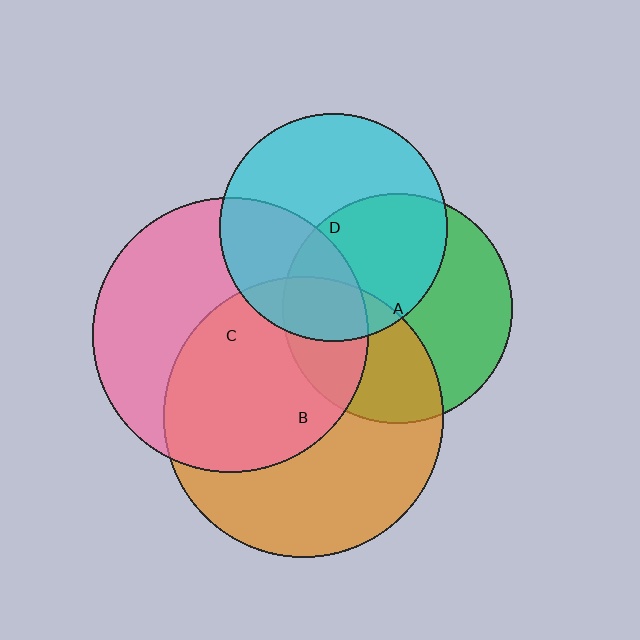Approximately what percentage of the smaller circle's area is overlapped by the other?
Approximately 25%.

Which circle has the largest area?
Circle B (orange).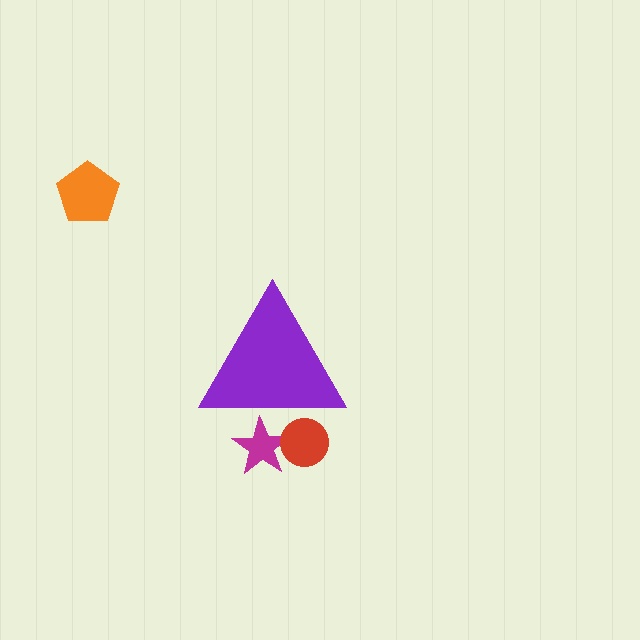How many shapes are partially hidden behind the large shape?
2 shapes are partially hidden.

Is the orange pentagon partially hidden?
No, the orange pentagon is fully visible.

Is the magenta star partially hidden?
Yes, the magenta star is partially hidden behind the purple triangle.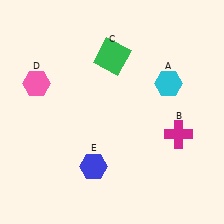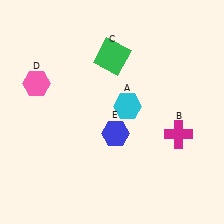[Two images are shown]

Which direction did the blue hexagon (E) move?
The blue hexagon (E) moved up.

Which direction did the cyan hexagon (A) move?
The cyan hexagon (A) moved left.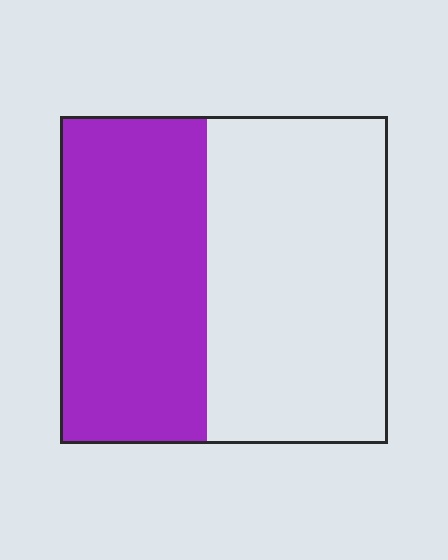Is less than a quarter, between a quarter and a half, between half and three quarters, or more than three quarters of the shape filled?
Between a quarter and a half.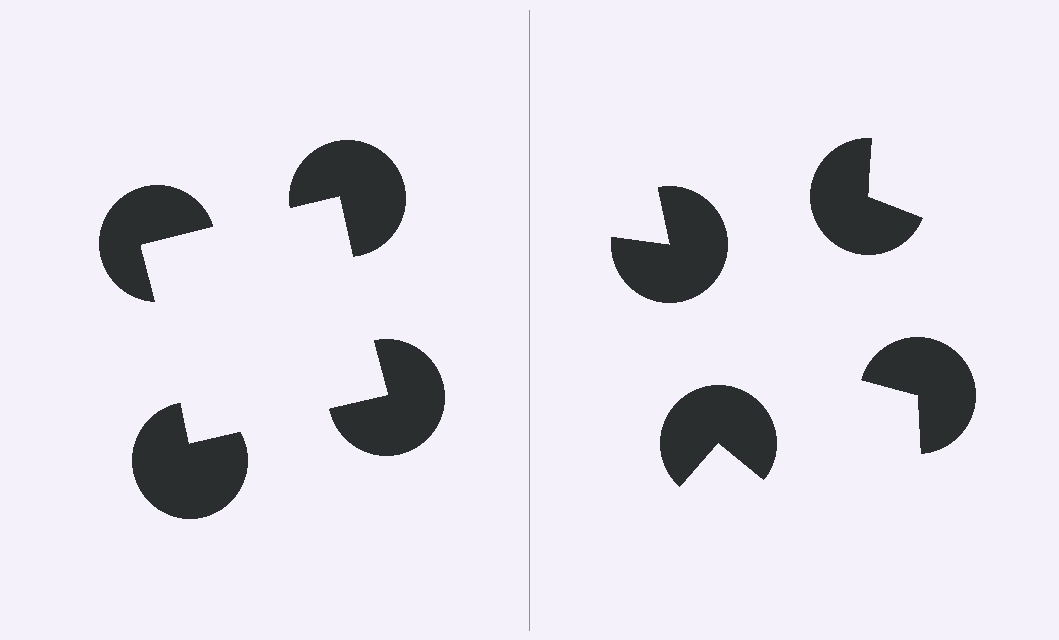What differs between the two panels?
The pac-man discs are positioned identically on both sides; only the wedge orientations differ. On the left they align to a square; on the right they are misaligned.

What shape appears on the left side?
An illusory square.